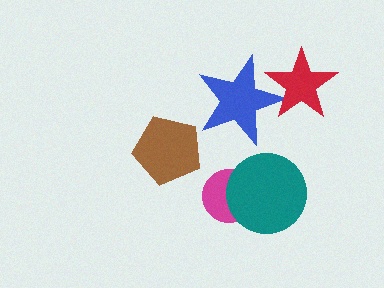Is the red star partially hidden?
No, no other shape covers it.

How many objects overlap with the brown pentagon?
0 objects overlap with the brown pentagon.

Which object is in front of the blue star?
The red star is in front of the blue star.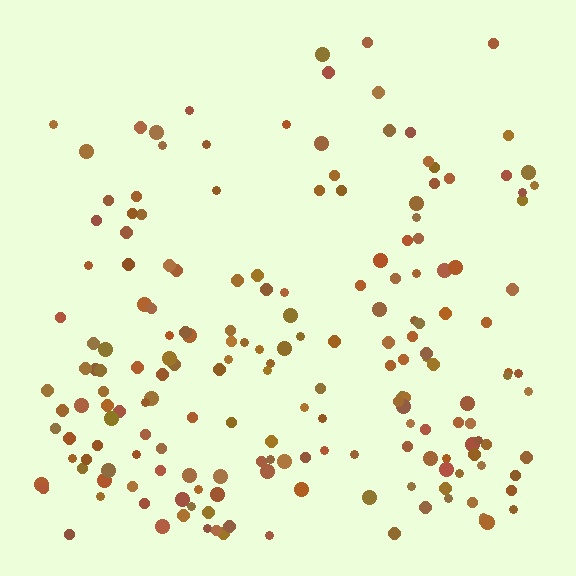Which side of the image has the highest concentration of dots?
The bottom.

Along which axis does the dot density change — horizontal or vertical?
Vertical.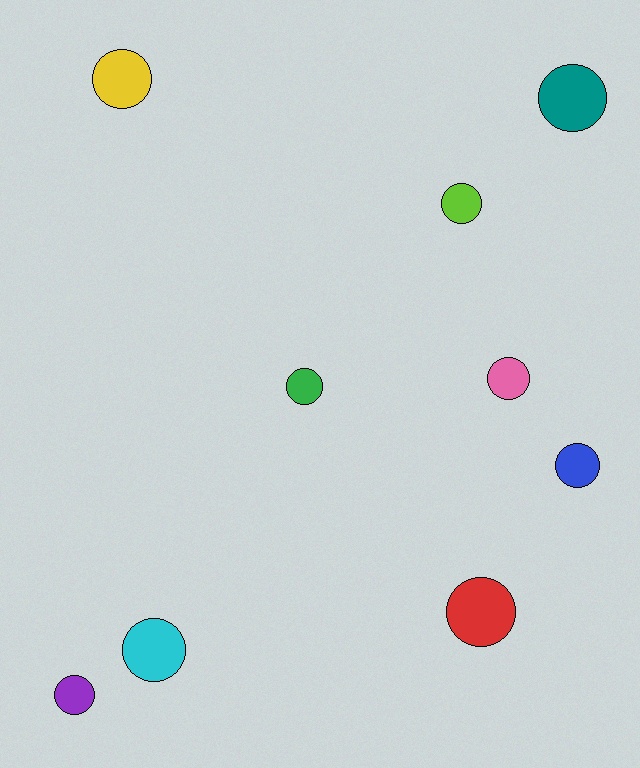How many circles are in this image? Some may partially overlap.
There are 9 circles.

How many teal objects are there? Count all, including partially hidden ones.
There is 1 teal object.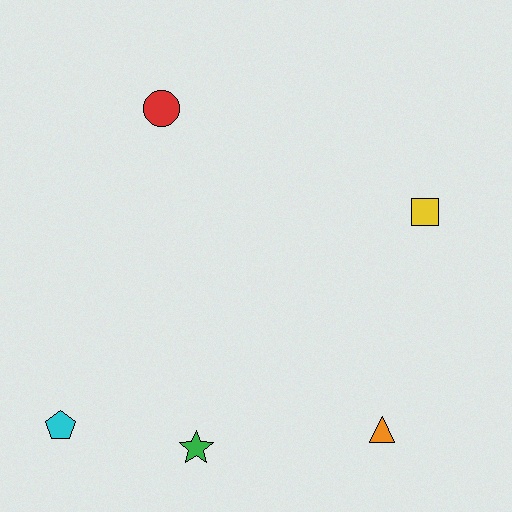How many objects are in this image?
There are 5 objects.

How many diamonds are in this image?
There are no diamonds.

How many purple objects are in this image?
There are no purple objects.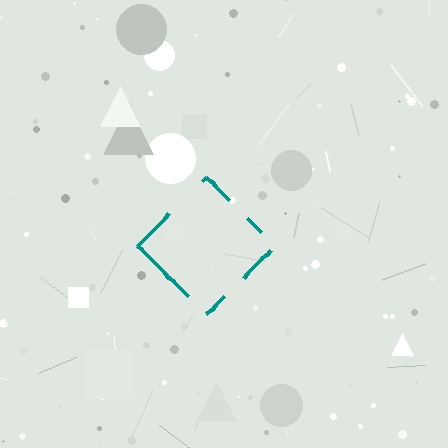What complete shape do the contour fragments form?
The contour fragments form a diamond.